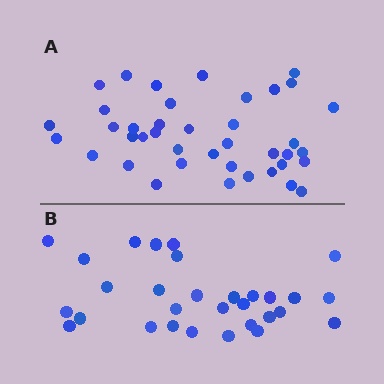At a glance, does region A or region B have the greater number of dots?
Region A (the top region) has more dots.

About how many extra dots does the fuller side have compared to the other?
Region A has roughly 10 or so more dots than region B.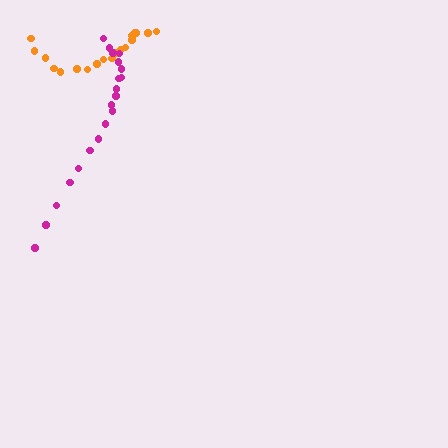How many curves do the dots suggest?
There are 2 distinct paths.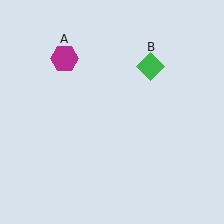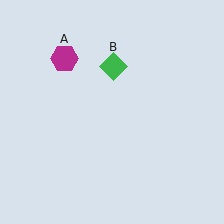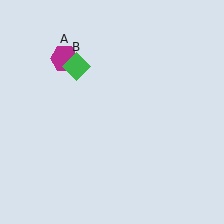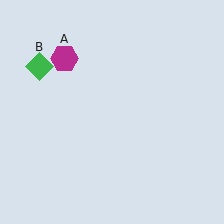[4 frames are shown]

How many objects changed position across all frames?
1 object changed position: green diamond (object B).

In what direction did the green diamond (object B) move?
The green diamond (object B) moved left.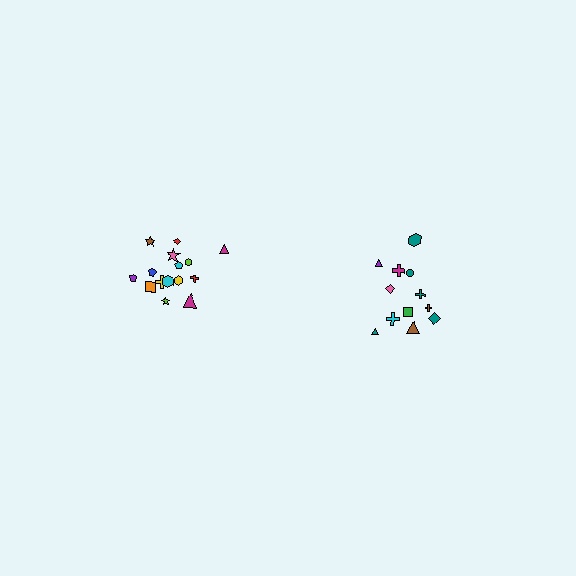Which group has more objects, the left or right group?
The left group.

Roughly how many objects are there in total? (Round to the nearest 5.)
Roughly 25 objects in total.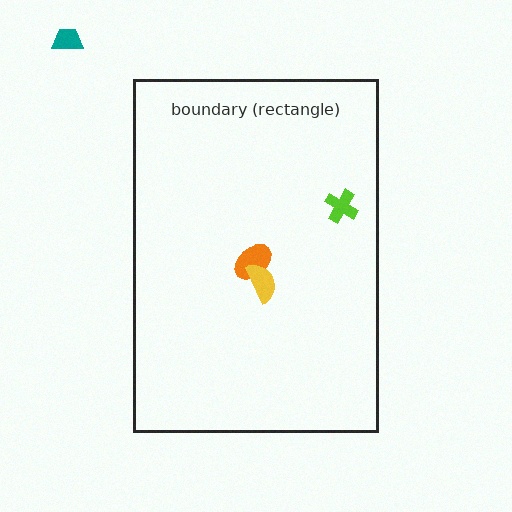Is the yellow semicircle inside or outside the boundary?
Inside.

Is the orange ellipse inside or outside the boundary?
Inside.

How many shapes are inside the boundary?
3 inside, 1 outside.